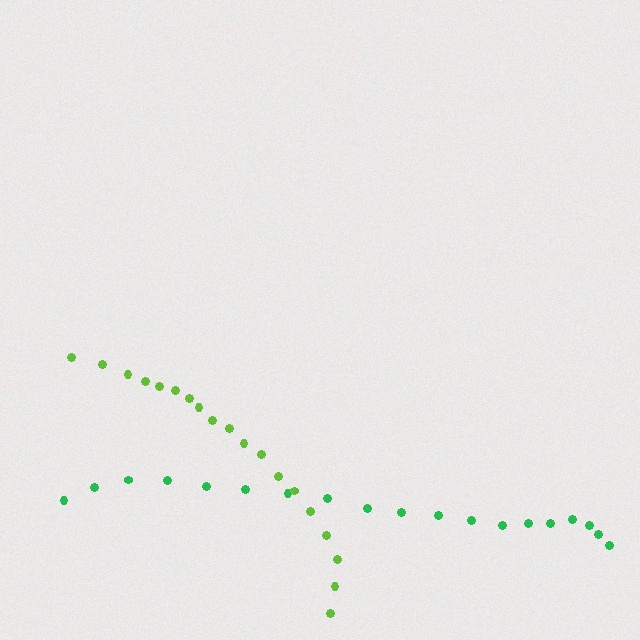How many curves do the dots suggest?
There are 2 distinct paths.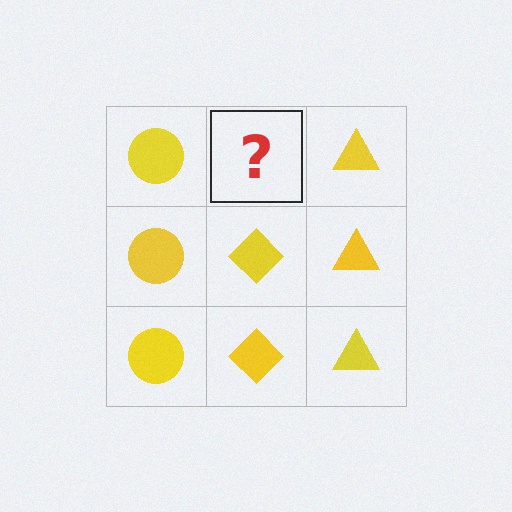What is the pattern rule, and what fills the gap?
The rule is that each column has a consistent shape. The gap should be filled with a yellow diamond.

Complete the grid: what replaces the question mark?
The question mark should be replaced with a yellow diamond.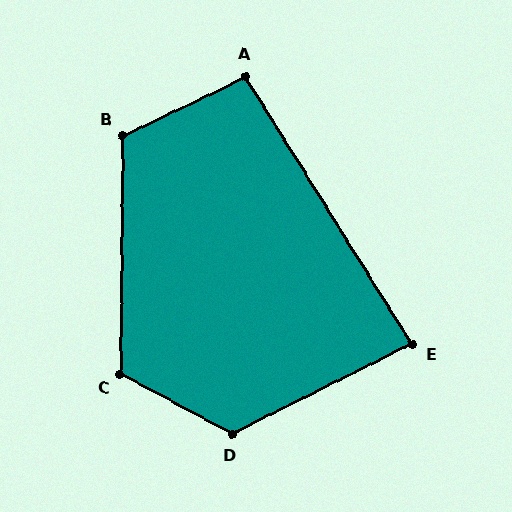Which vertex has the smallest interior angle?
E, at approximately 84 degrees.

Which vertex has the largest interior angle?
D, at approximately 125 degrees.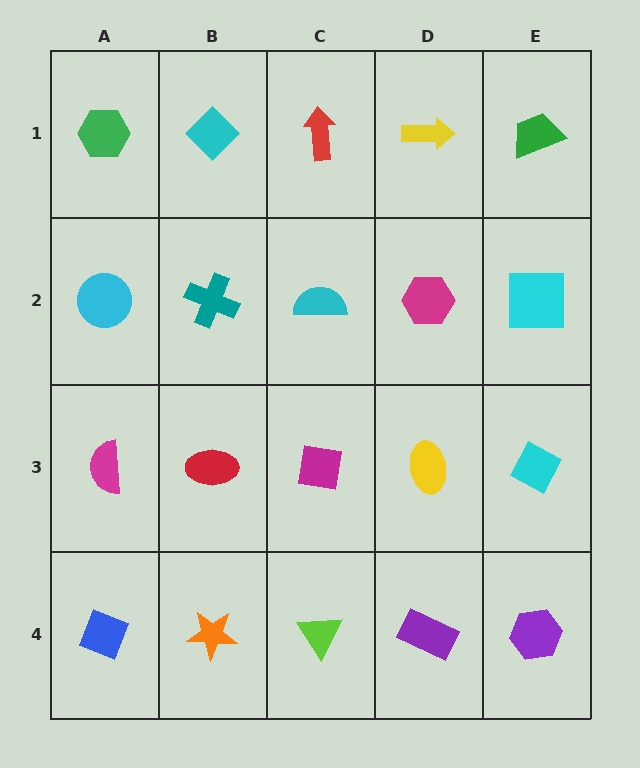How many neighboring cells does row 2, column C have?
4.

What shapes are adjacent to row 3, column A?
A cyan circle (row 2, column A), a blue diamond (row 4, column A), a red ellipse (row 3, column B).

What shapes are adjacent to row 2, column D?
A yellow arrow (row 1, column D), a yellow ellipse (row 3, column D), a cyan semicircle (row 2, column C), a cyan square (row 2, column E).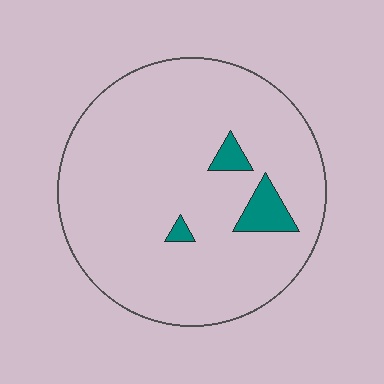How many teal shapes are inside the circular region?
3.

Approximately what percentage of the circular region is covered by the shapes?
Approximately 5%.